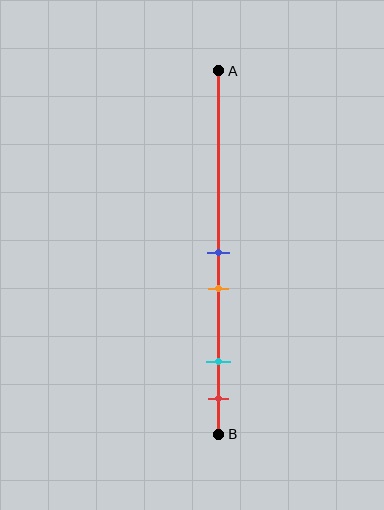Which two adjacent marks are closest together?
The blue and orange marks are the closest adjacent pair.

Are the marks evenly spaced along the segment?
No, the marks are not evenly spaced.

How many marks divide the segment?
There are 4 marks dividing the segment.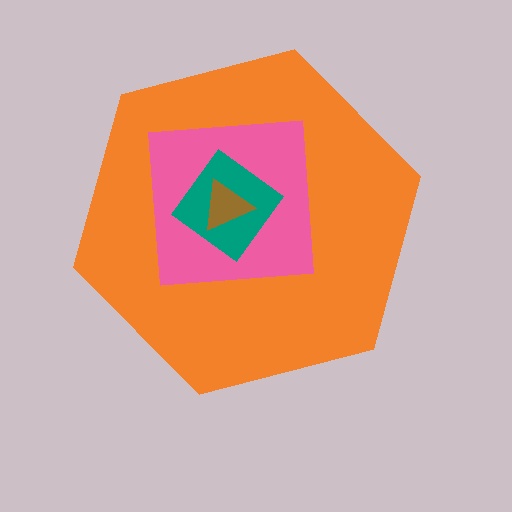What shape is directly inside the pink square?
The teal diamond.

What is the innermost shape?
The brown triangle.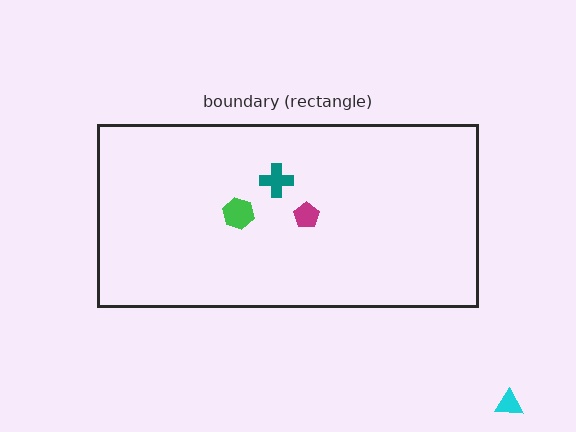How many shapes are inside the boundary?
3 inside, 1 outside.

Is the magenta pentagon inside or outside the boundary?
Inside.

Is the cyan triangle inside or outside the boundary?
Outside.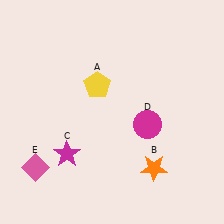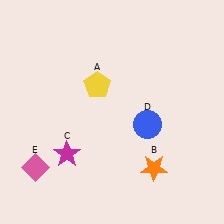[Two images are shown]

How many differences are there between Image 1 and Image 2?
There is 1 difference between the two images.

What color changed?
The circle (D) changed from magenta in Image 1 to blue in Image 2.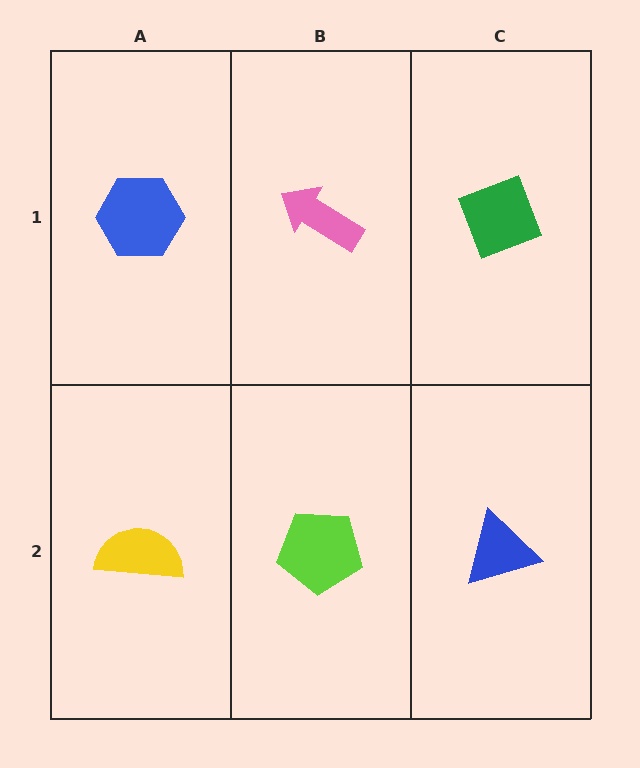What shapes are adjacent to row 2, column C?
A green diamond (row 1, column C), a lime pentagon (row 2, column B).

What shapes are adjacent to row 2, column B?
A pink arrow (row 1, column B), a yellow semicircle (row 2, column A), a blue triangle (row 2, column C).